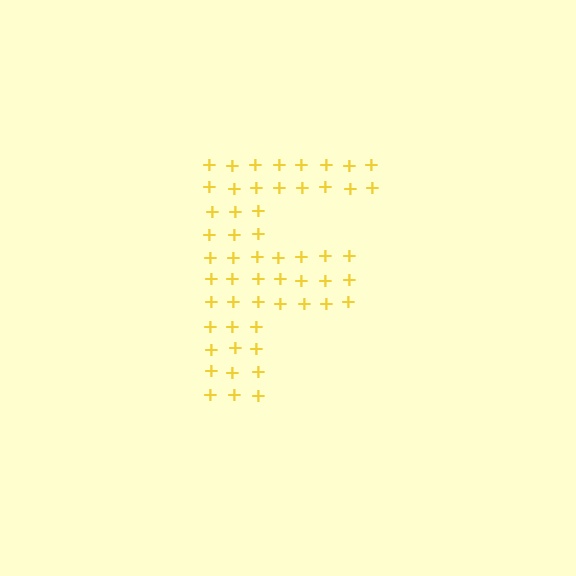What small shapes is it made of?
It is made of small plus signs.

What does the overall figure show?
The overall figure shows the letter F.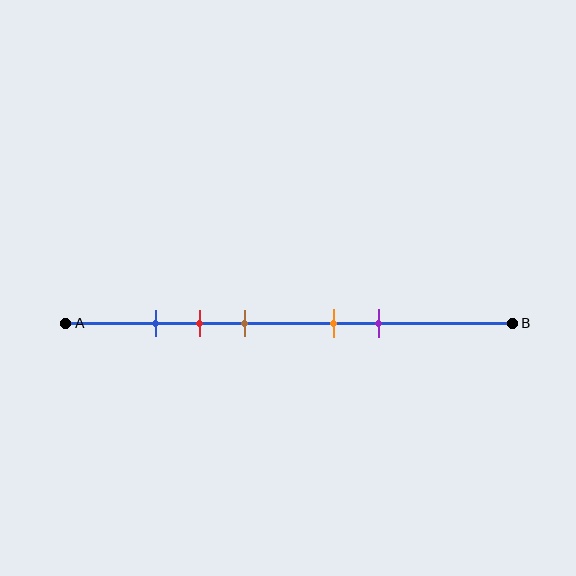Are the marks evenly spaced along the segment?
No, the marks are not evenly spaced.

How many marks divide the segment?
There are 5 marks dividing the segment.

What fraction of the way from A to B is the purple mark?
The purple mark is approximately 70% (0.7) of the way from A to B.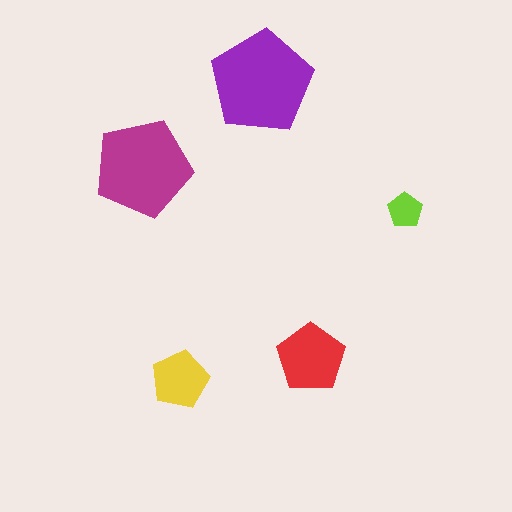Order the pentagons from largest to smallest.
the purple one, the magenta one, the red one, the yellow one, the lime one.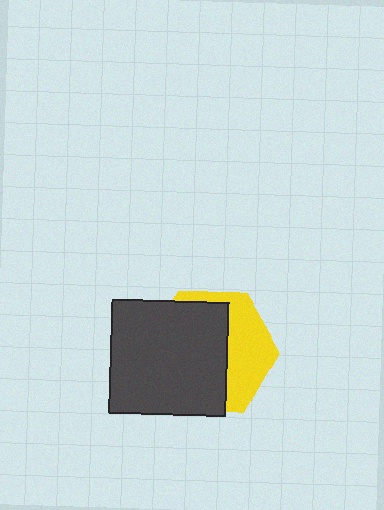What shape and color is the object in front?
The object in front is a dark gray rectangle.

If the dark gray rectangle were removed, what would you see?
You would see the complete yellow hexagon.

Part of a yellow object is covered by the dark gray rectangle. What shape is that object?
It is a hexagon.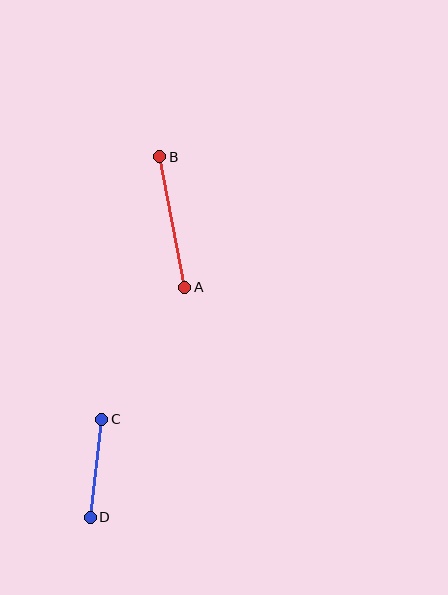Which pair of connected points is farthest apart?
Points A and B are farthest apart.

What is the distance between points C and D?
The distance is approximately 99 pixels.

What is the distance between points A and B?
The distance is approximately 133 pixels.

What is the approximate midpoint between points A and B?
The midpoint is at approximately (172, 222) pixels.